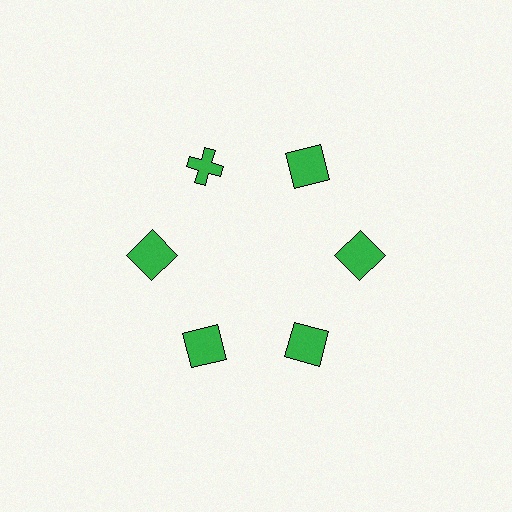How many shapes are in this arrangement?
There are 6 shapes arranged in a ring pattern.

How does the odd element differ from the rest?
It has a different shape: cross instead of square.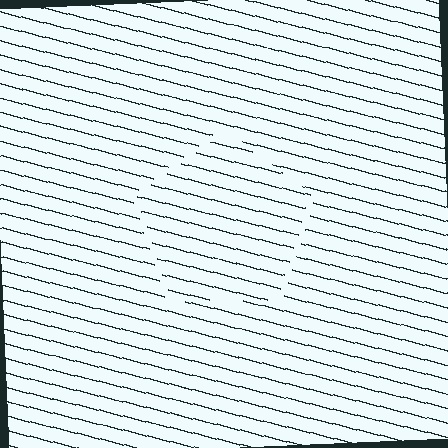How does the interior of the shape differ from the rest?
The interior of the shape contains the same grating, shifted by half a period — the contour is defined by the phase discontinuity where line-ends from the inner and outer gratings abut.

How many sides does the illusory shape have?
5 sides — the line-ends trace a pentagon.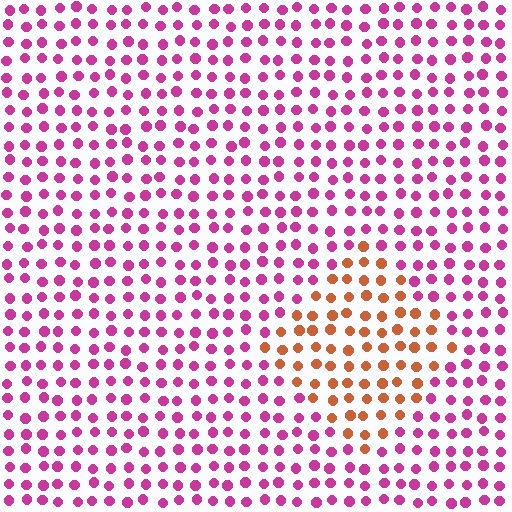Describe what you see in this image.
The image is filled with small magenta elements in a uniform arrangement. A diamond-shaped region is visible where the elements are tinted to a slightly different hue, forming a subtle color boundary.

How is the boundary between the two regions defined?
The boundary is defined purely by a slight shift in hue (about 60 degrees). Spacing, size, and orientation are identical on both sides.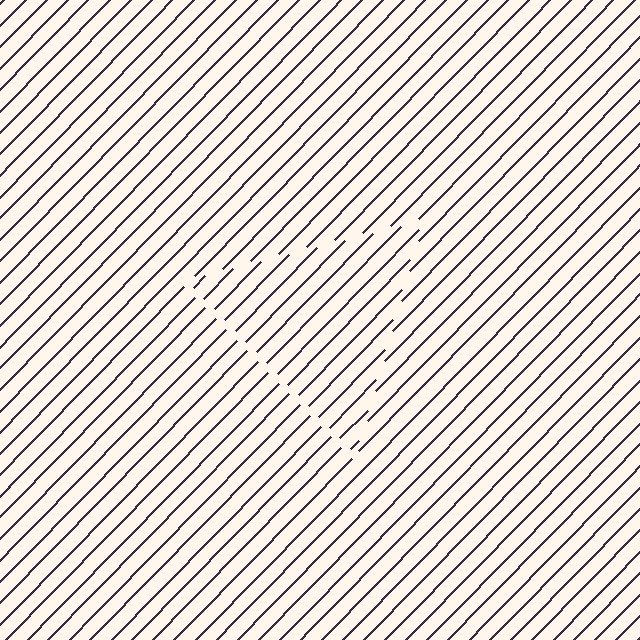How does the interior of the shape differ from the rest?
The interior of the shape contains the same grating, shifted by half a period — the contour is defined by the phase discontinuity where line-ends from the inner and outer gratings abut.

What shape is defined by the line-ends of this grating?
An illusory triangle. The interior of the shape contains the same grating, shifted by half a period — the contour is defined by the phase discontinuity where line-ends from the inner and outer gratings abut.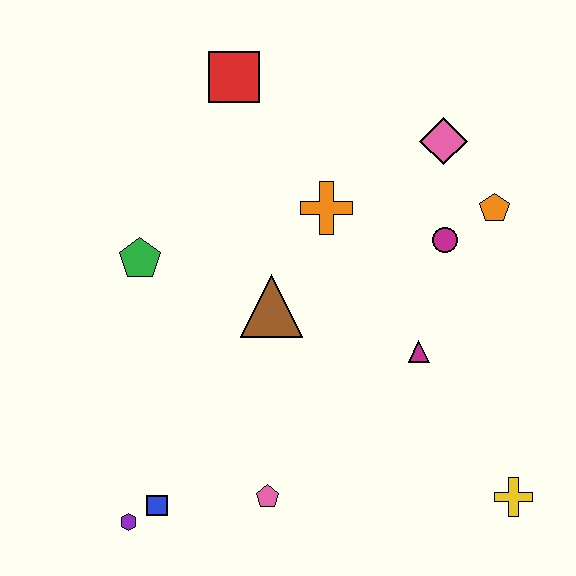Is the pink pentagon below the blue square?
No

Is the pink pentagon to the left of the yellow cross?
Yes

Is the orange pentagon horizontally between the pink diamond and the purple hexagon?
No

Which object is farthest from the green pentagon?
The yellow cross is farthest from the green pentagon.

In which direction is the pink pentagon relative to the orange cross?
The pink pentagon is below the orange cross.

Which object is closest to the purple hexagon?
The blue square is closest to the purple hexagon.